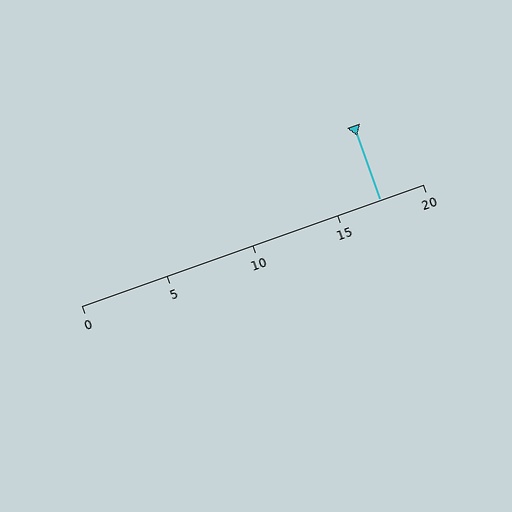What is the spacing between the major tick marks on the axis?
The major ticks are spaced 5 apart.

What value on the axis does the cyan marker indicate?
The marker indicates approximately 17.5.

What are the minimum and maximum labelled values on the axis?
The axis runs from 0 to 20.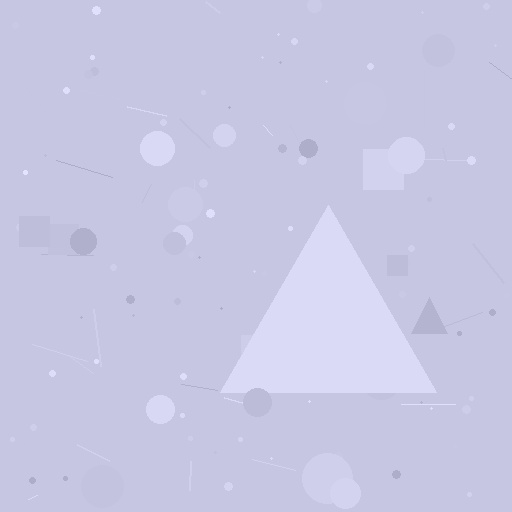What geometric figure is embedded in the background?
A triangle is embedded in the background.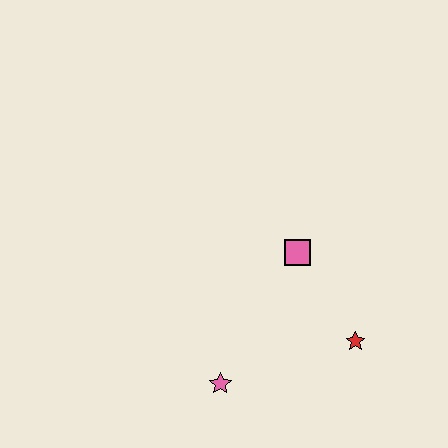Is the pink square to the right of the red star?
No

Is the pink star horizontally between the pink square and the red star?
No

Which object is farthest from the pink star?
The pink square is farthest from the pink star.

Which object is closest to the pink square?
The red star is closest to the pink square.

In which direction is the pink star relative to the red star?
The pink star is to the left of the red star.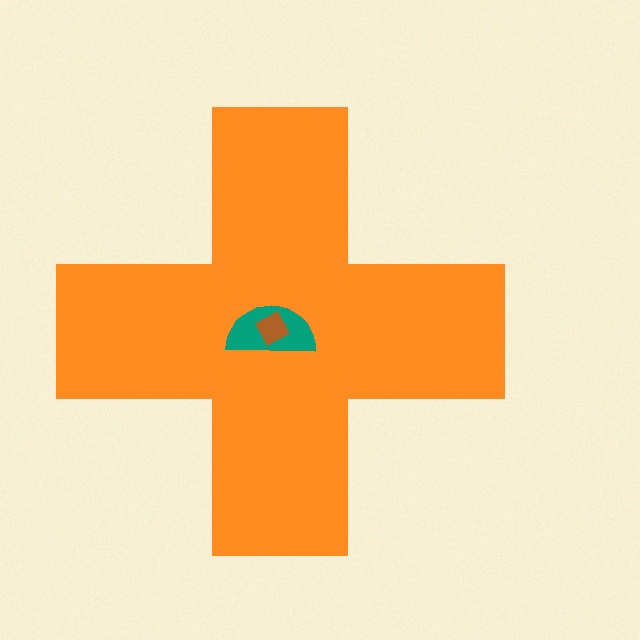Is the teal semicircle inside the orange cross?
Yes.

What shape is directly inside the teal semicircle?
The brown square.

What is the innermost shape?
The brown square.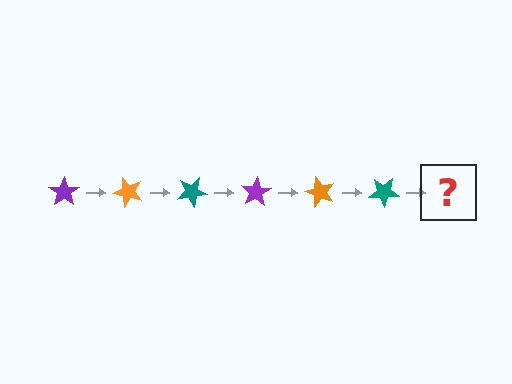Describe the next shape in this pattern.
It should be a purple star, rotated 300 degrees from the start.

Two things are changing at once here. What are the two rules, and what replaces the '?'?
The two rules are that it rotates 50 degrees each step and the color cycles through purple, orange, and teal. The '?' should be a purple star, rotated 300 degrees from the start.